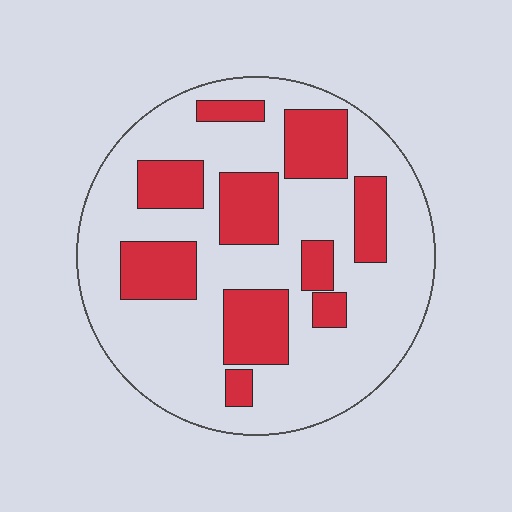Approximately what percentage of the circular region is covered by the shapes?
Approximately 30%.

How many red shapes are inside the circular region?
10.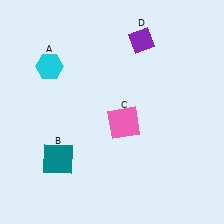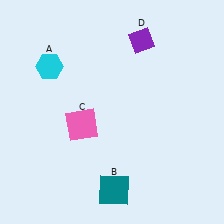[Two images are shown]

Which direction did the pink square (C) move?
The pink square (C) moved left.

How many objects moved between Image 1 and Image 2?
2 objects moved between the two images.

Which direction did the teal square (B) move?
The teal square (B) moved right.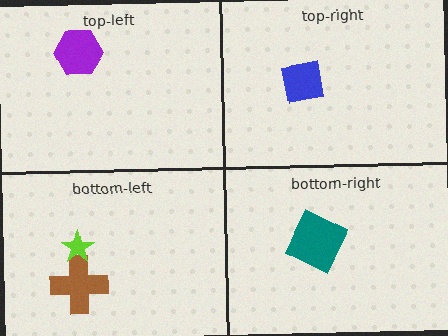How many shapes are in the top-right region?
1.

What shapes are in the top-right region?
The blue square.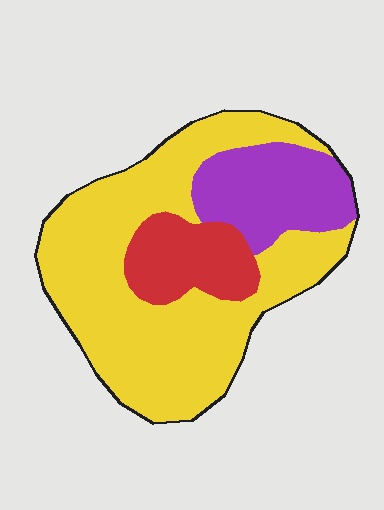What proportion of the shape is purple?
Purple takes up about one fifth (1/5) of the shape.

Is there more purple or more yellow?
Yellow.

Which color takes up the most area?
Yellow, at roughly 65%.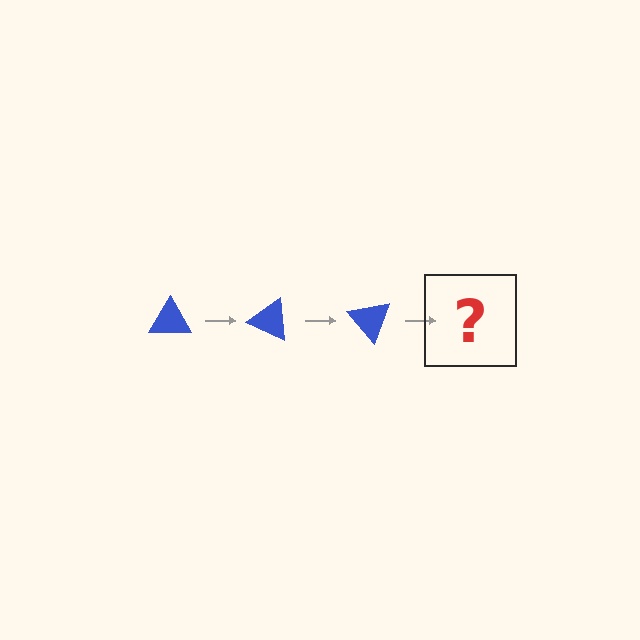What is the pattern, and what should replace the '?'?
The pattern is that the triangle rotates 25 degrees each step. The '?' should be a blue triangle rotated 75 degrees.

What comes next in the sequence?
The next element should be a blue triangle rotated 75 degrees.